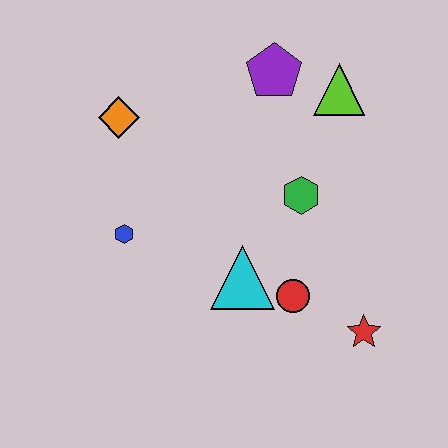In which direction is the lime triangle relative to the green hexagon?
The lime triangle is above the green hexagon.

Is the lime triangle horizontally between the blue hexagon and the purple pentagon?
No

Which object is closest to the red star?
The red circle is closest to the red star.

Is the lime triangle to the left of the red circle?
No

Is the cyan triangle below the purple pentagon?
Yes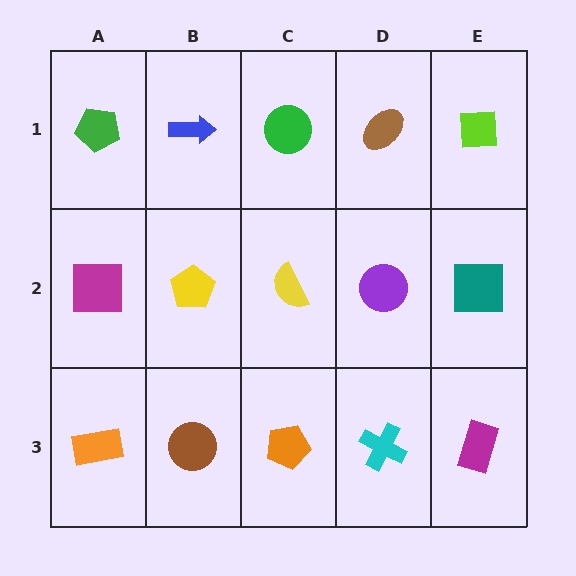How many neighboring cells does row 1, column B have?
3.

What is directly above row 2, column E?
A lime square.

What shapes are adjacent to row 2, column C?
A green circle (row 1, column C), an orange pentagon (row 3, column C), a yellow pentagon (row 2, column B), a purple circle (row 2, column D).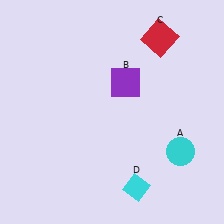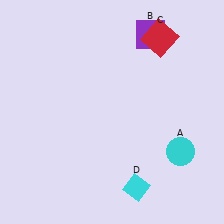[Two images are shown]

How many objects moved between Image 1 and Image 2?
1 object moved between the two images.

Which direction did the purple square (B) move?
The purple square (B) moved up.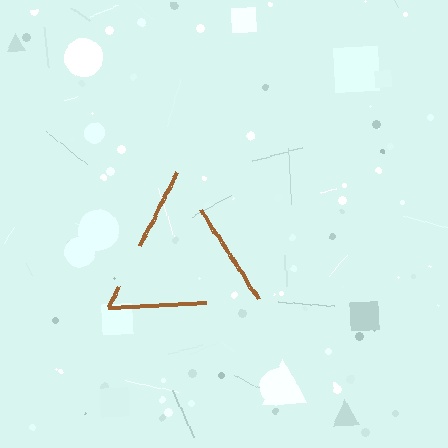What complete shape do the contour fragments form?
The contour fragments form a triangle.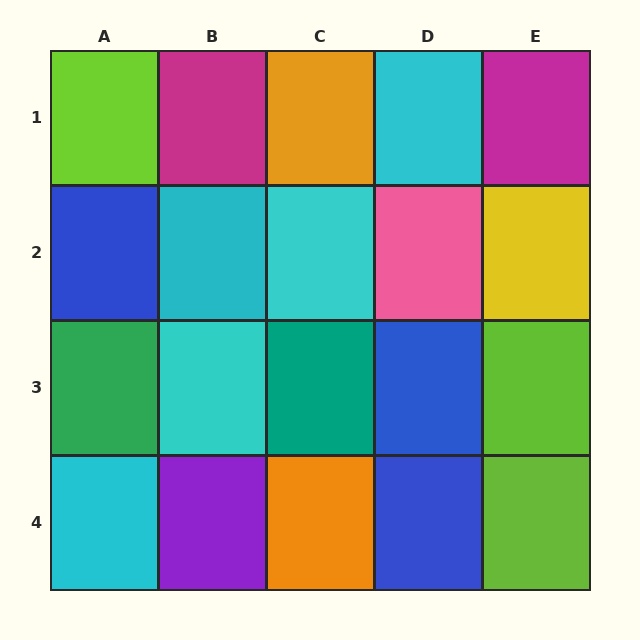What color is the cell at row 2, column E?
Yellow.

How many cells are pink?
1 cell is pink.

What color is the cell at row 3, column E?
Lime.